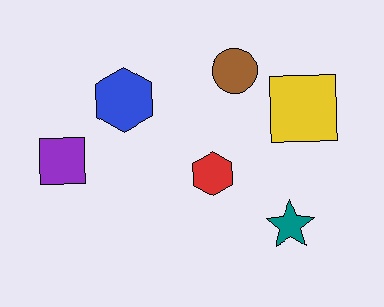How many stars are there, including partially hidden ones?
There is 1 star.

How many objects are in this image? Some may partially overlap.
There are 6 objects.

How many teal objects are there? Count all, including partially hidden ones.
There is 1 teal object.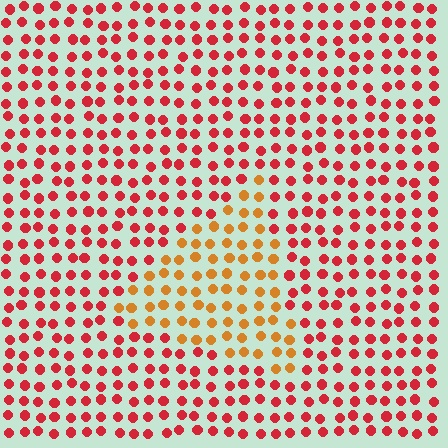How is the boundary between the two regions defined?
The boundary is defined purely by a slight shift in hue (about 38 degrees). Spacing, size, and orientation are identical on both sides.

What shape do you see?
I see a triangle.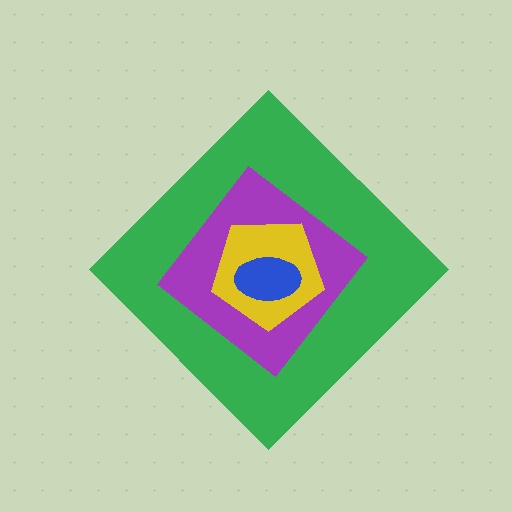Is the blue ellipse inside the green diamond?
Yes.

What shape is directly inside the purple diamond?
The yellow pentagon.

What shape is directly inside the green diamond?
The purple diamond.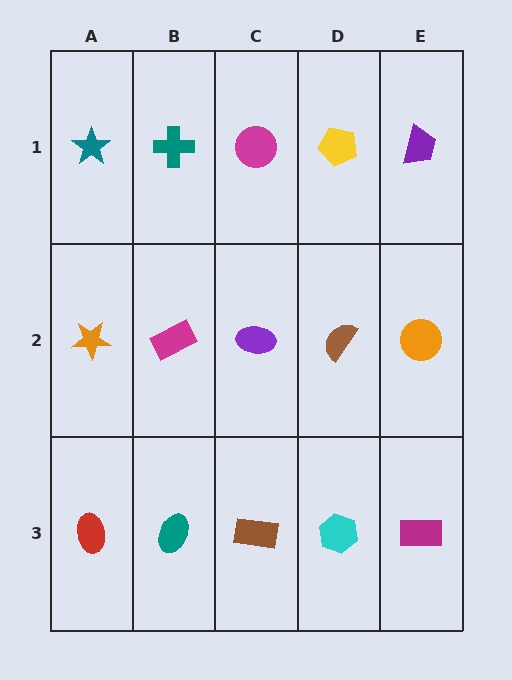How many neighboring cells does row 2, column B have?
4.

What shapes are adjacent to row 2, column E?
A purple trapezoid (row 1, column E), a magenta rectangle (row 3, column E), a brown semicircle (row 2, column D).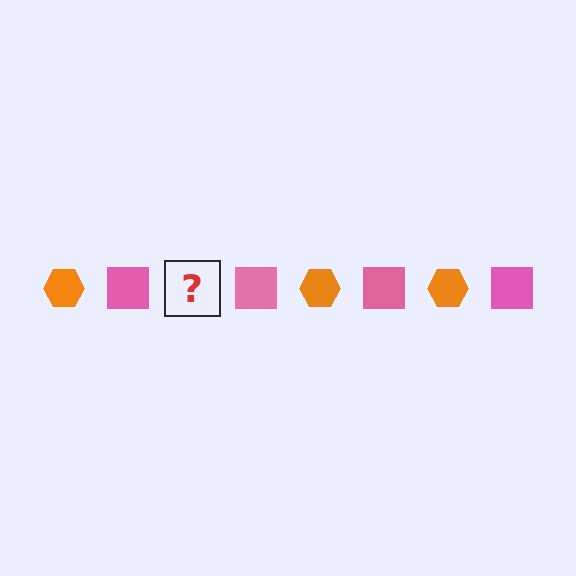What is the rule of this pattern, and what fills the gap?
The rule is that the pattern alternates between orange hexagon and pink square. The gap should be filled with an orange hexagon.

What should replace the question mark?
The question mark should be replaced with an orange hexagon.